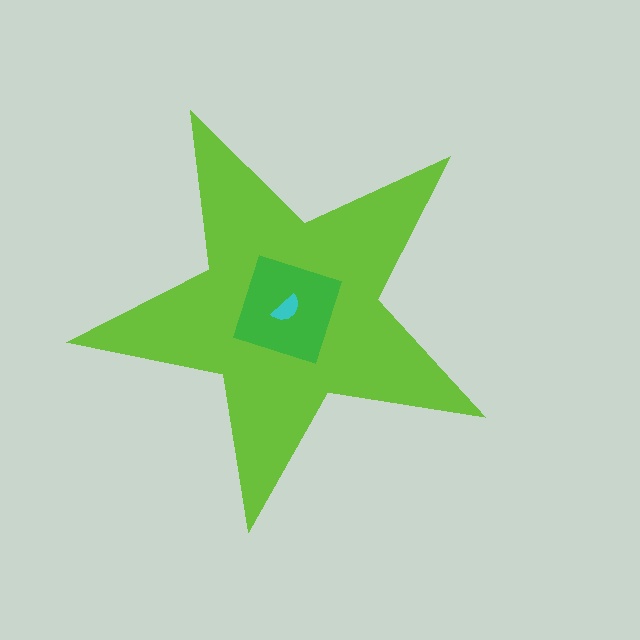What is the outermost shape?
The lime star.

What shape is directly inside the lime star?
The green diamond.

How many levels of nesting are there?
3.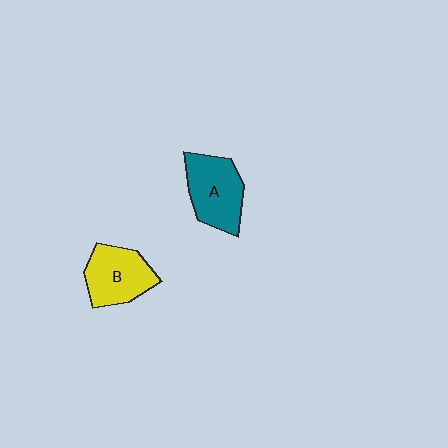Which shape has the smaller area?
Shape B (yellow).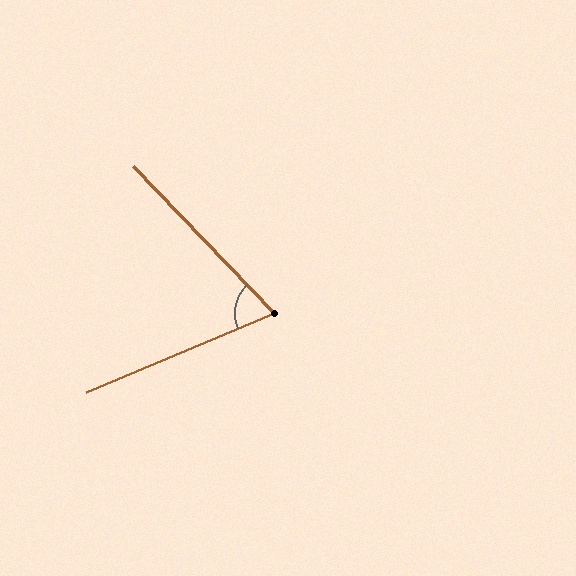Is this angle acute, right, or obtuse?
It is acute.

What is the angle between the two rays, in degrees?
Approximately 69 degrees.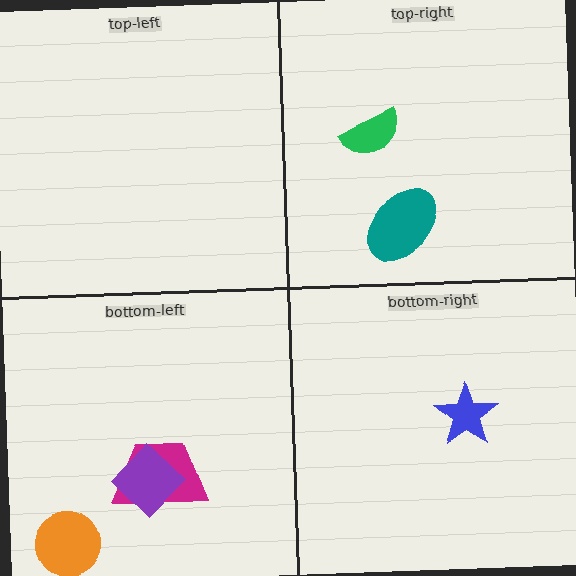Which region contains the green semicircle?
The top-right region.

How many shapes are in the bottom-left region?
3.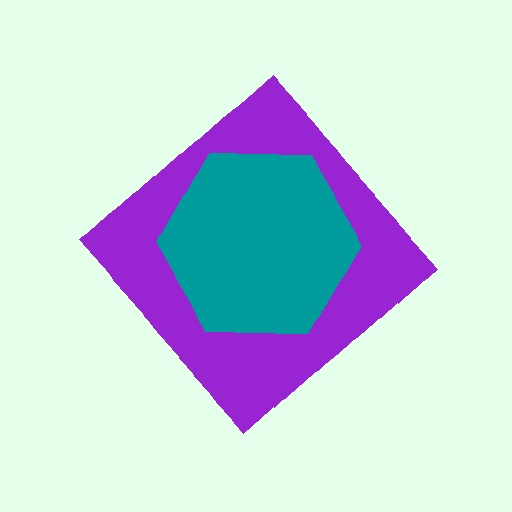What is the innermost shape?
The teal hexagon.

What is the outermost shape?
The purple diamond.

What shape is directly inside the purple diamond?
The teal hexagon.